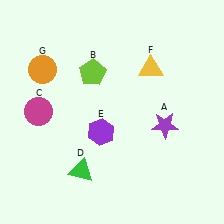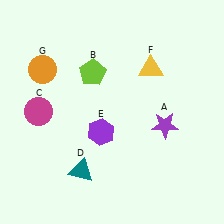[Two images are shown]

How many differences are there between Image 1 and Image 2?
There is 1 difference between the two images.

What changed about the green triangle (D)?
In Image 1, D is green. In Image 2, it changed to teal.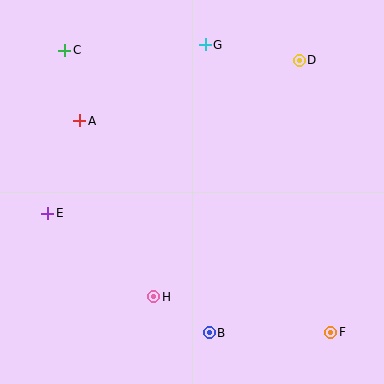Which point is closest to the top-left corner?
Point C is closest to the top-left corner.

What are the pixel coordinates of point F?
Point F is at (331, 332).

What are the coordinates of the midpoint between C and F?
The midpoint between C and F is at (198, 191).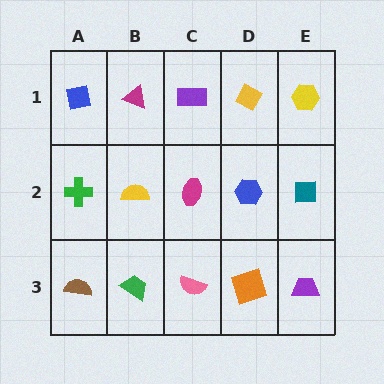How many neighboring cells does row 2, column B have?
4.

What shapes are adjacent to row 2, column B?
A magenta triangle (row 1, column B), a green trapezoid (row 3, column B), a green cross (row 2, column A), a magenta ellipse (row 2, column C).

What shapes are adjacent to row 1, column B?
A yellow semicircle (row 2, column B), a blue square (row 1, column A), a purple rectangle (row 1, column C).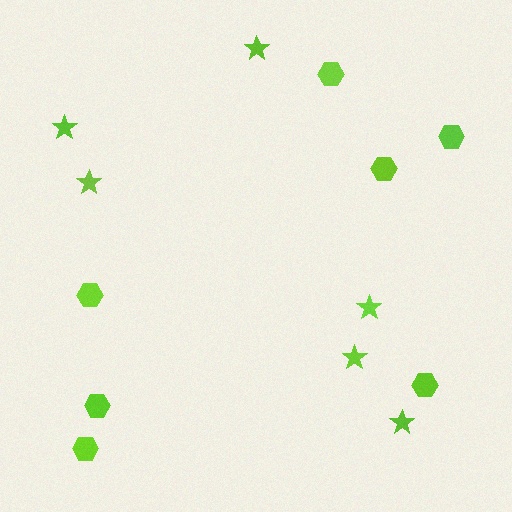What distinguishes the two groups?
There are 2 groups: one group of hexagons (7) and one group of stars (6).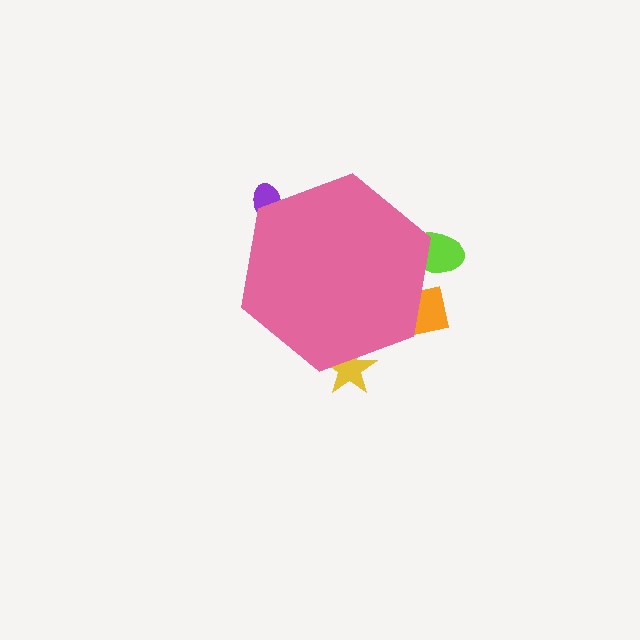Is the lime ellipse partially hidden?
Yes, the lime ellipse is partially hidden behind the pink hexagon.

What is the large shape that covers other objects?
A pink hexagon.